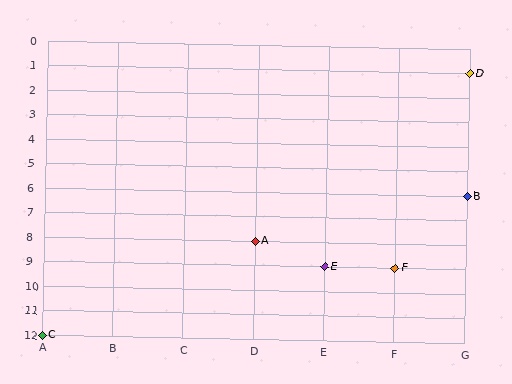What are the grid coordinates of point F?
Point F is at grid coordinates (F, 9).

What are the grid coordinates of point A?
Point A is at grid coordinates (D, 8).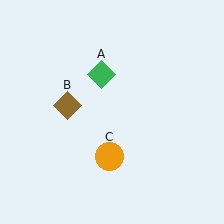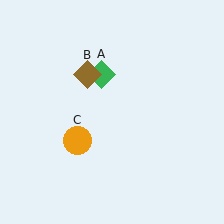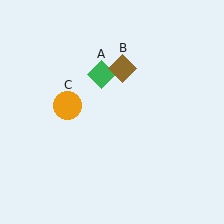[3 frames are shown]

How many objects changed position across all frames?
2 objects changed position: brown diamond (object B), orange circle (object C).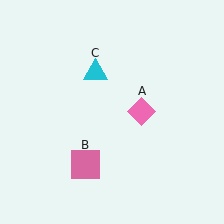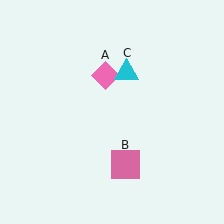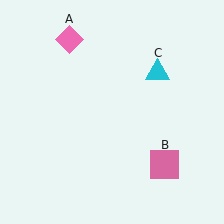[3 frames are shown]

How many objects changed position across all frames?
3 objects changed position: pink diamond (object A), pink square (object B), cyan triangle (object C).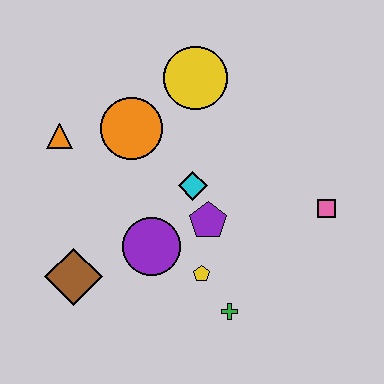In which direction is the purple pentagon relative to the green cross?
The purple pentagon is above the green cross.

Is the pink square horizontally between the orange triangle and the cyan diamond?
No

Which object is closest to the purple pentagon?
The cyan diamond is closest to the purple pentagon.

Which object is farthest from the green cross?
The orange triangle is farthest from the green cross.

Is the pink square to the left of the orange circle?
No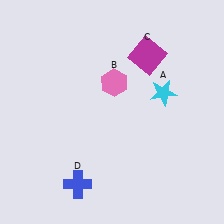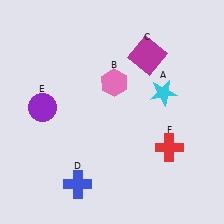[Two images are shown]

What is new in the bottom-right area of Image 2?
A red cross (F) was added in the bottom-right area of Image 2.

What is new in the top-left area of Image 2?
A purple circle (E) was added in the top-left area of Image 2.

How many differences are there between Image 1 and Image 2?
There are 2 differences between the two images.